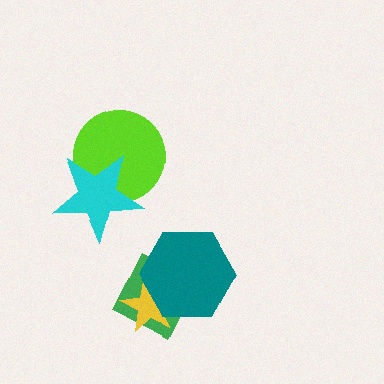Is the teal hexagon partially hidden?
No, no other shape covers it.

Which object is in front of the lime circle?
The cyan star is in front of the lime circle.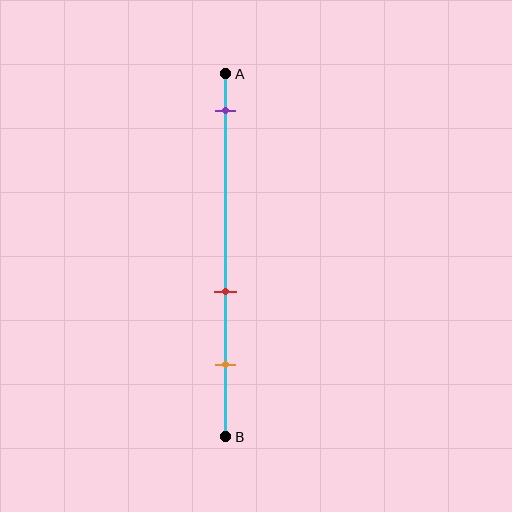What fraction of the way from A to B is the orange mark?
The orange mark is approximately 80% (0.8) of the way from A to B.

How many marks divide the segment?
There are 3 marks dividing the segment.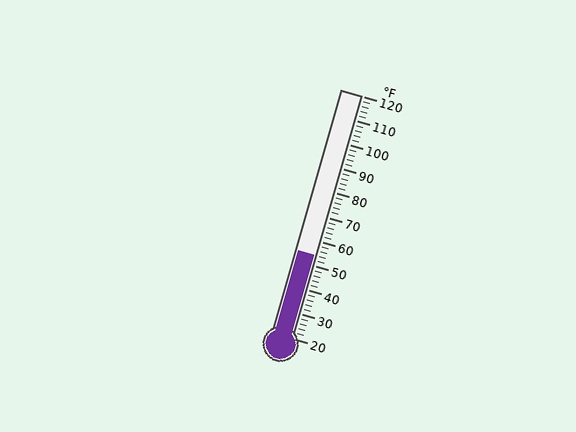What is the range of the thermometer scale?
The thermometer scale ranges from 20°F to 120°F.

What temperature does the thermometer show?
The thermometer shows approximately 54°F.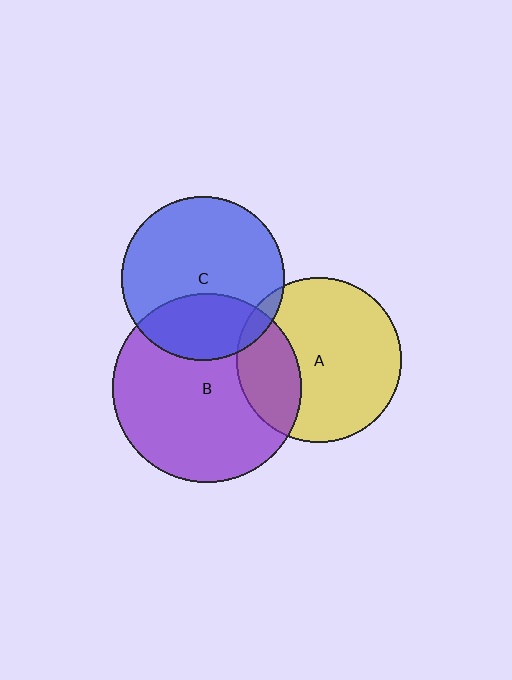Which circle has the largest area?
Circle B (purple).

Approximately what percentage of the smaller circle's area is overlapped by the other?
Approximately 25%.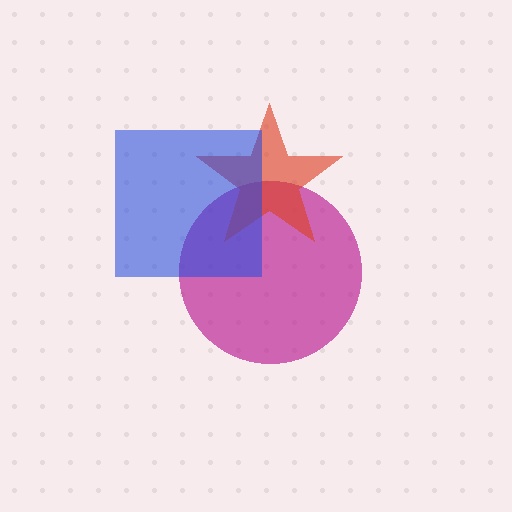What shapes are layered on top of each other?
The layered shapes are: a magenta circle, a red star, a blue square.